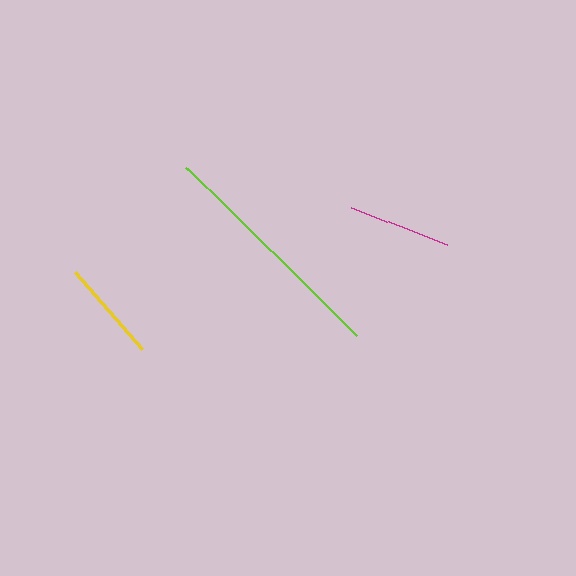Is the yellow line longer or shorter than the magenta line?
The magenta line is longer than the yellow line.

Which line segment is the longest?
The lime line is the longest at approximately 240 pixels.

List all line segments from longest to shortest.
From longest to shortest: lime, magenta, yellow.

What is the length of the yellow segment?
The yellow segment is approximately 102 pixels long.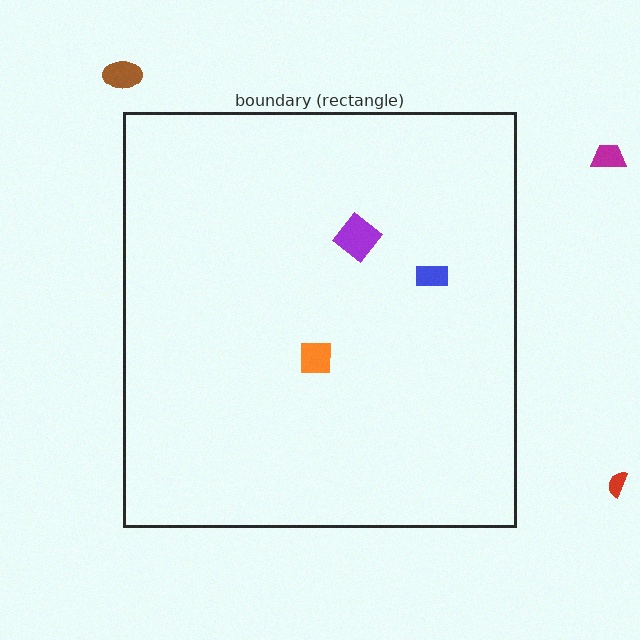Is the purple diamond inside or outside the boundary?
Inside.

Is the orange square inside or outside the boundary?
Inside.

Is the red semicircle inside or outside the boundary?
Outside.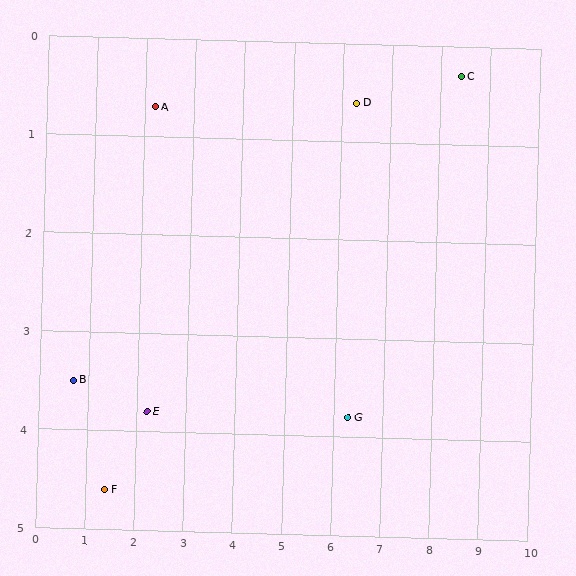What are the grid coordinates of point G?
Point G is at approximately (6.3, 3.8).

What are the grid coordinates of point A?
Point A is at approximately (2.2, 0.7).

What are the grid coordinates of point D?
Point D is at approximately (6.3, 0.6).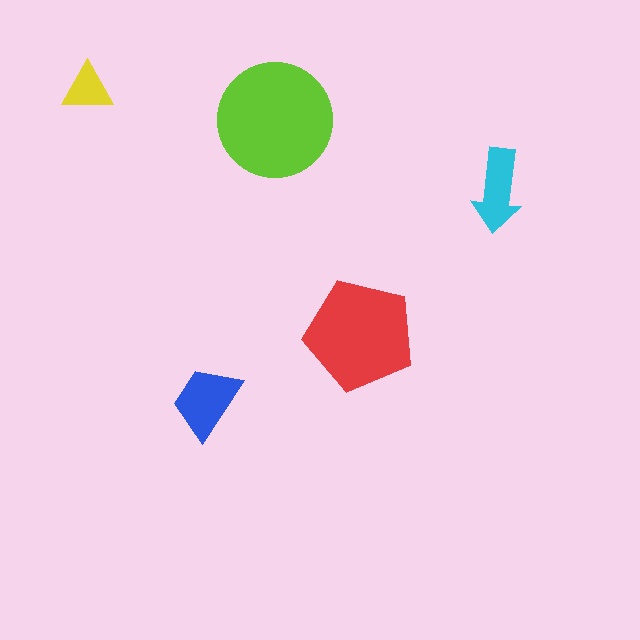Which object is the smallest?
The yellow triangle.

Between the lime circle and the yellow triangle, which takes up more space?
The lime circle.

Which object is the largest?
The lime circle.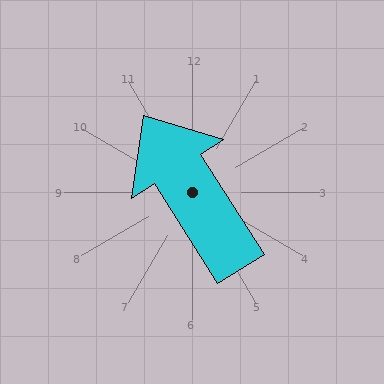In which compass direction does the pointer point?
Northwest.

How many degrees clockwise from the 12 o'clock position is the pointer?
Approximately 327 degrees.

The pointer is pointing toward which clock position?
Roughly 11 o'clock.